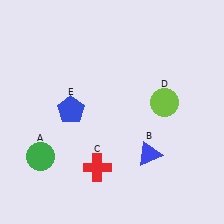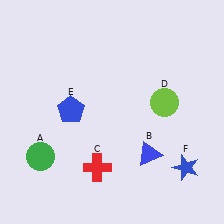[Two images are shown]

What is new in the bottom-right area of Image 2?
A blue star (F) was added in the bottom-right area of Image 2.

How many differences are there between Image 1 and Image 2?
There is 1 difference between the two images.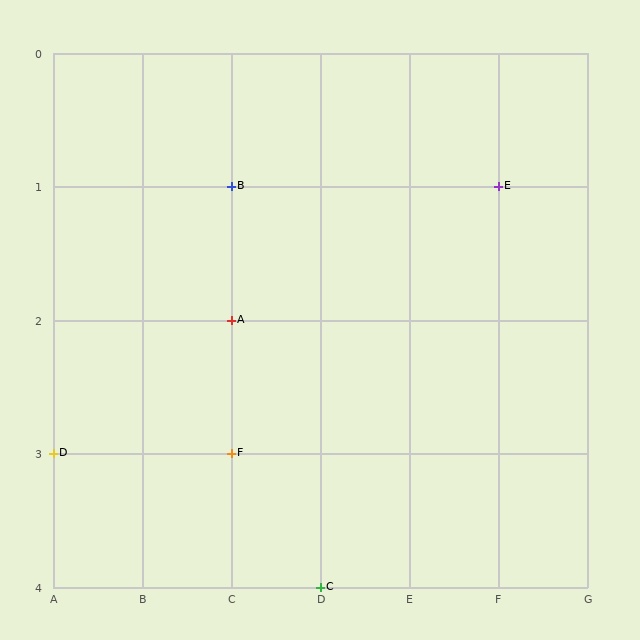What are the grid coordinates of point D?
Point D is at grid coordinates (A, 3).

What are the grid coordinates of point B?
Point B is at grid coordinates (C, 1).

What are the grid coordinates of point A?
Point A is at grid coordinates (C, 2).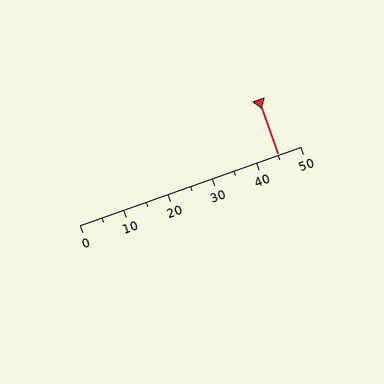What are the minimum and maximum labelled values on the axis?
The axis runs from 0 to 50.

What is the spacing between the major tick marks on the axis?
The major ticks are spaced 10 apart.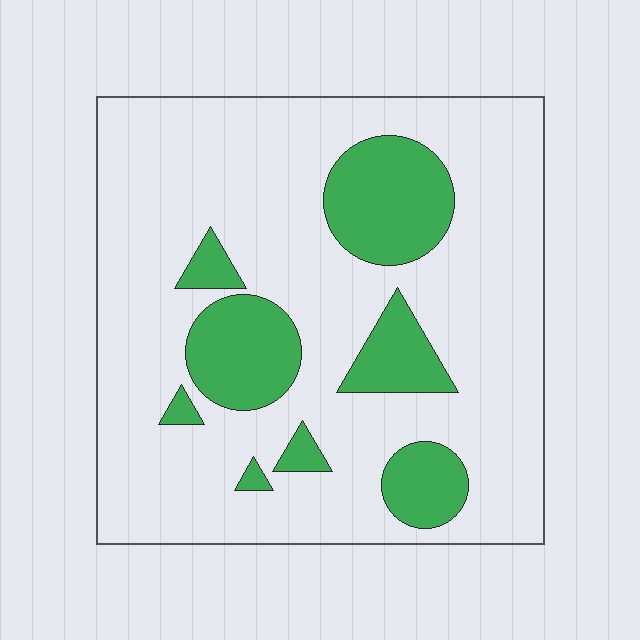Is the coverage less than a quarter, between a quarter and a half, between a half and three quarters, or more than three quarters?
Less than a quarter.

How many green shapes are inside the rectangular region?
8.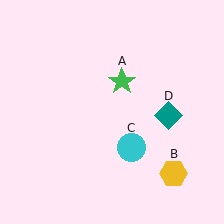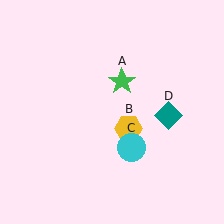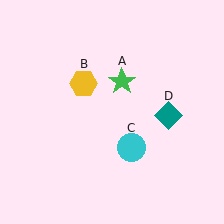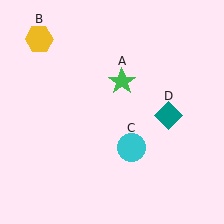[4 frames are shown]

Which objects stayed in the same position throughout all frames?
Green star (object A) and cyan circle (object C) and teal diamond (object D) remained stationary.